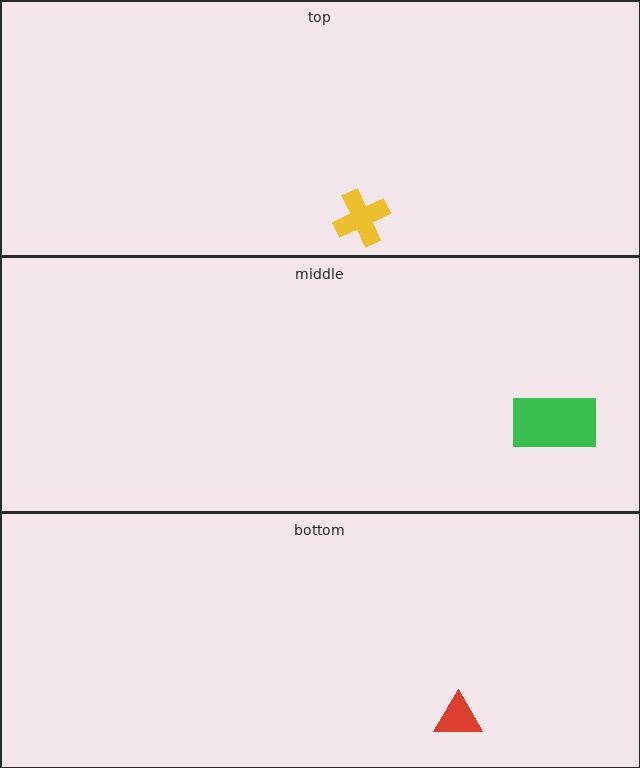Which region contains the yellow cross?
The top region.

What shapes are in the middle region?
The green rectangle.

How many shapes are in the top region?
1.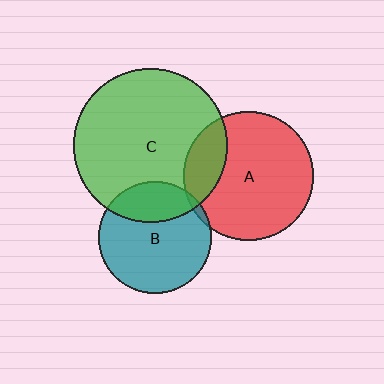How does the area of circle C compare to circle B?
Approximately 1.9 times.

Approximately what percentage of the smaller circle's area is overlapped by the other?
Approximately 25%.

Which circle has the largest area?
Circle C (green).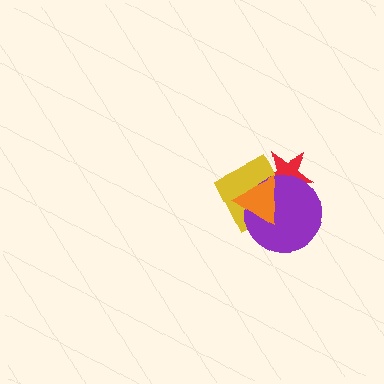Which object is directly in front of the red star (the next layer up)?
The yellow diamond is directly in front of the red star.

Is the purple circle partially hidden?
Yes, it is partially covered by another shape.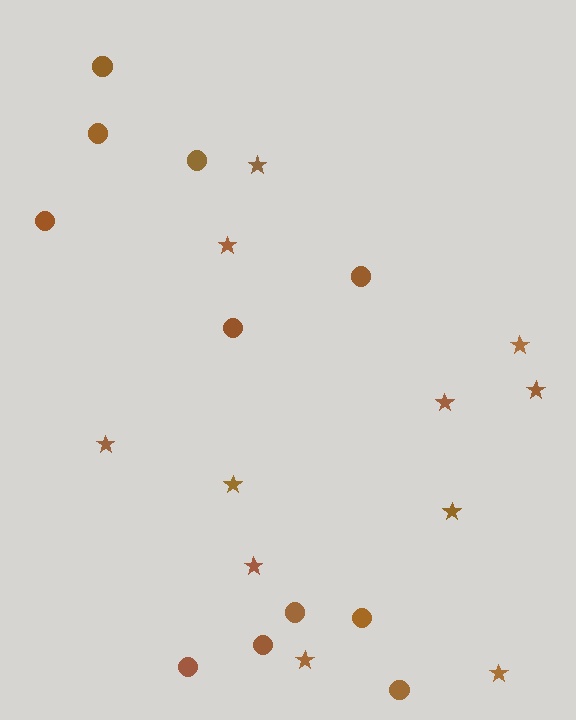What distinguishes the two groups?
There are 2 groups: one group of stars (11) and one group of circles (11).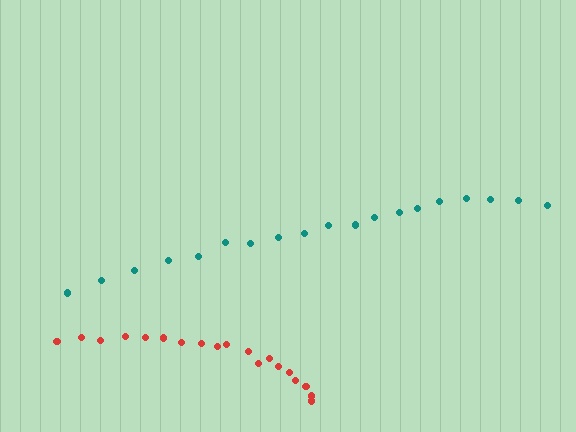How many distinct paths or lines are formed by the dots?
There are 2 distinct paths.